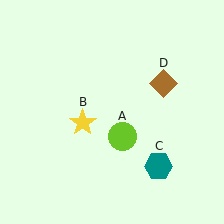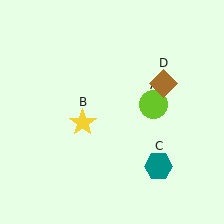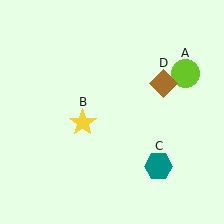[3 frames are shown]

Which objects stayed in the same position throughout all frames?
Yellow star (object B) and teal hexagon (object C) and brown diamond (object D) remained stationary.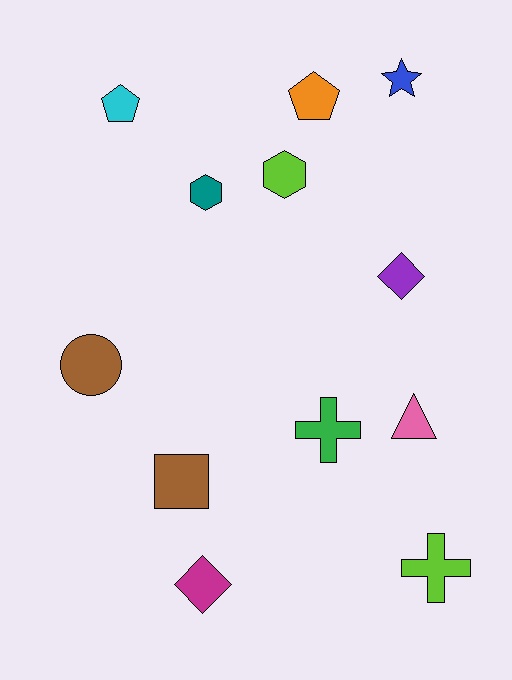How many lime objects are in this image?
There are 2 lime objects.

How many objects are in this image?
There are 12 objects.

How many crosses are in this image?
There are 2 crosses.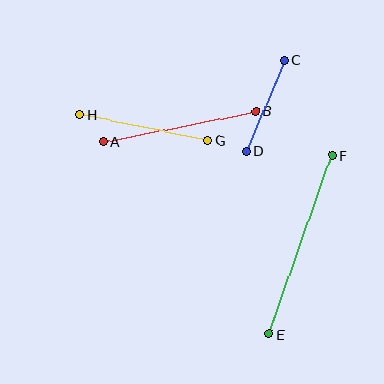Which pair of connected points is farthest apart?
Points E and F are farthest apart.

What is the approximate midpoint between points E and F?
The midpoint is at approximately (300, 245) pixels.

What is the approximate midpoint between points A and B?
The midpoint is at approximately (179, 127) pixels.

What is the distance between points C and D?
The distance is approximately 99 pixels.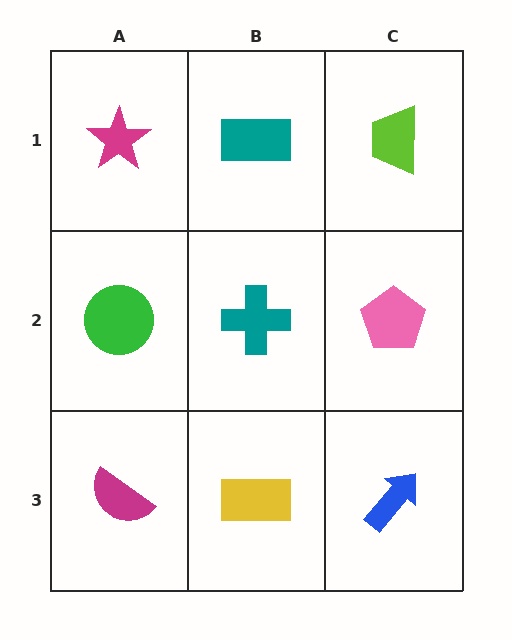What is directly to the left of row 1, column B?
A magenta star.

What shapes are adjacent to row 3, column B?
A teal cross (row 2, column B), a magenta semicircle (row 3, column A), a blue arrow (row 3, column C).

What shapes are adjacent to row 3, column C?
A pink pentagon (row 2, column C), a yellow rectangle (row 3, column B).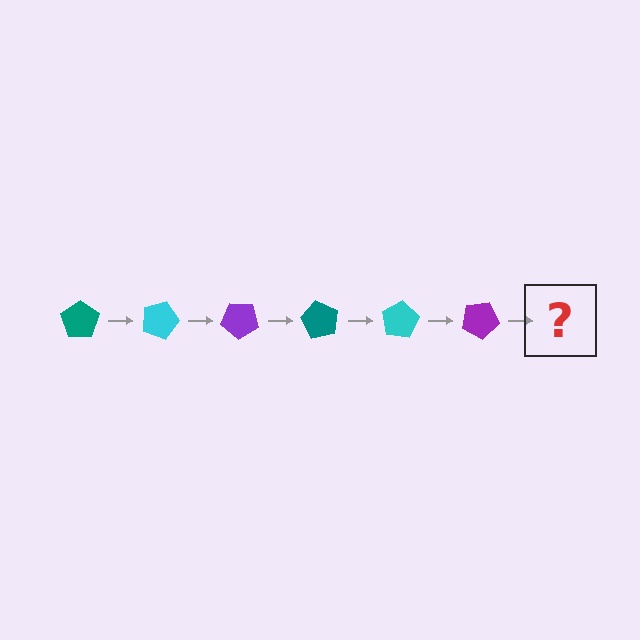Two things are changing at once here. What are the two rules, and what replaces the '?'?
The two rules are that it rotates 20 degrees each step and the color cycles through teal, cyan, and purple. The '?' should be a teal pentagon, rotated 120 degrees from the start.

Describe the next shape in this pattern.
It should be a teal pentagon, rotated 120 degrees from the start.